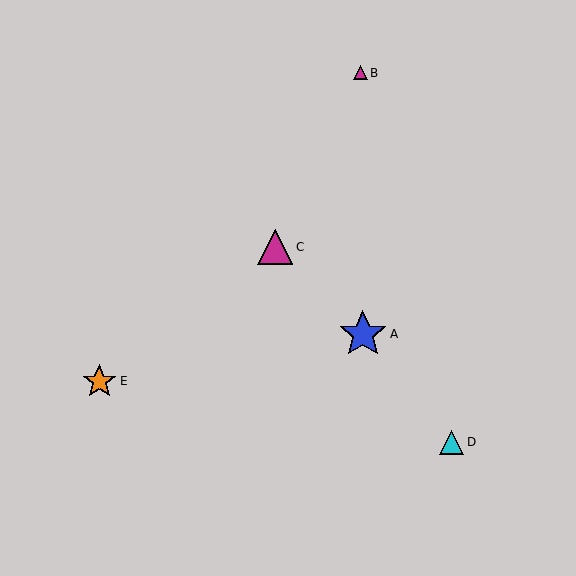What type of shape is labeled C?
Shape C is a magenta triangle.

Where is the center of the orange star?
The center of the orange star is at (99, 381).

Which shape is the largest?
The blue star (labeled A) is the largest.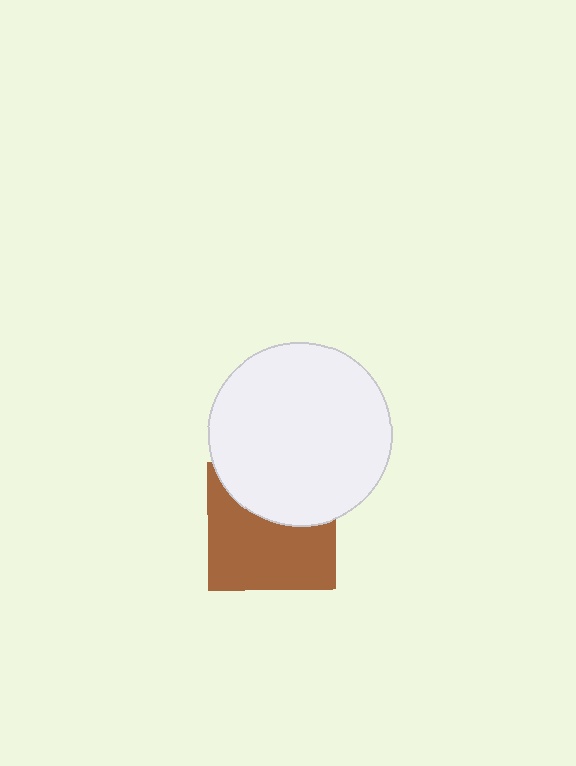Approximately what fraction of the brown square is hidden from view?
Roughly 39% of the brown square is hidden behind the white circle.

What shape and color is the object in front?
The object in front is a white circle.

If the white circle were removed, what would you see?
You would see the complete brown square.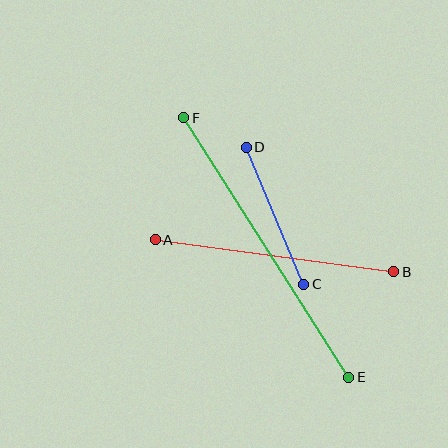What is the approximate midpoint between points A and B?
The midpoint is at approximately (275, 256) pixels.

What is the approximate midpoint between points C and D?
The midpoint is at approximately (275, 216) pixels.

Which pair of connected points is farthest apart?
Points E and F are farthest apart.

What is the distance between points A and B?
The distance is approximately 241 pixels.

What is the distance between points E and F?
The distance is approximately 308 pixels.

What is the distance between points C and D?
The distance is approximately 149 pixels.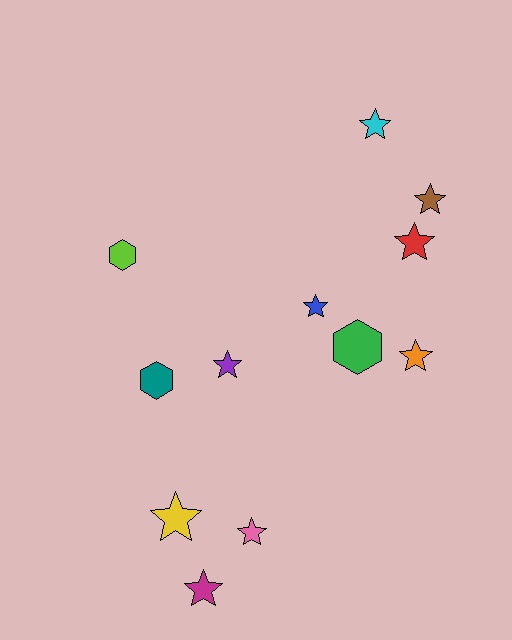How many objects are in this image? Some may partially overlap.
There are 12 objects.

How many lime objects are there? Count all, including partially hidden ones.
There is 1 lime object.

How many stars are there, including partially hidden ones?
There are 9 stars.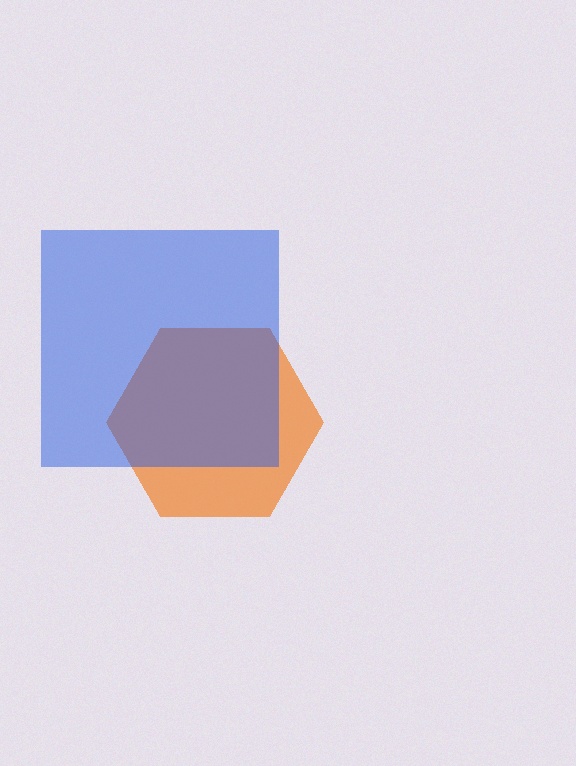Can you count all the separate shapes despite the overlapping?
Yes, there are 2 separate shapes.